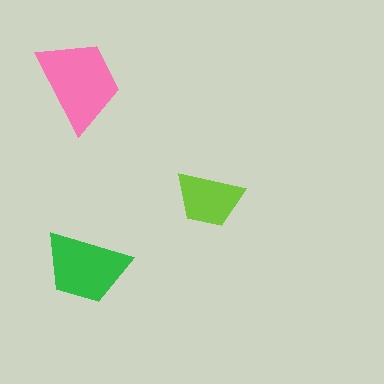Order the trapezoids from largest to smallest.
the pink one, the green one, the lime one.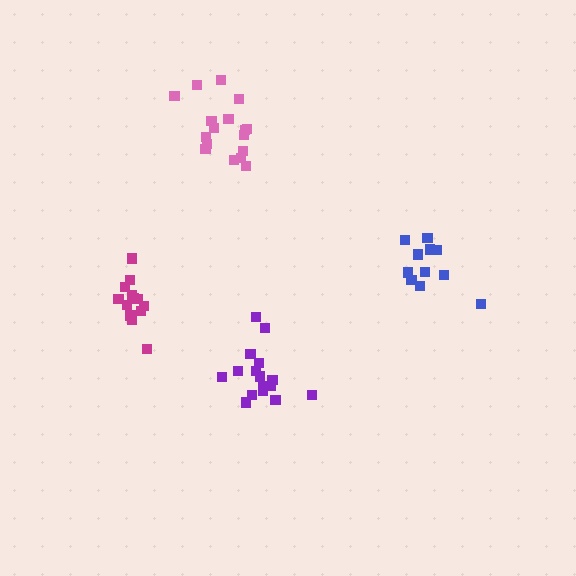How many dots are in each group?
Group 1: 16 dots, Group 2: 17 dots, Group 3: 11 dots, Group 4: 13 dots (57 total).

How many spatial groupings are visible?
There are 4 spatial groupings.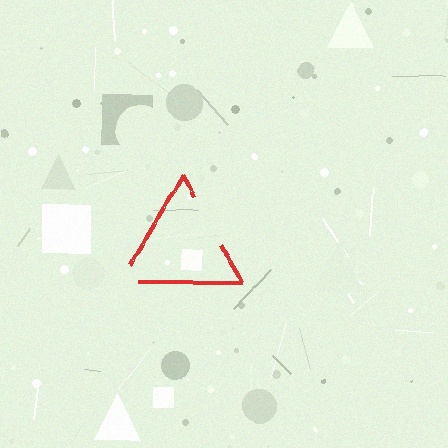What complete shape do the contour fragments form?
The contour fragments form a triangle.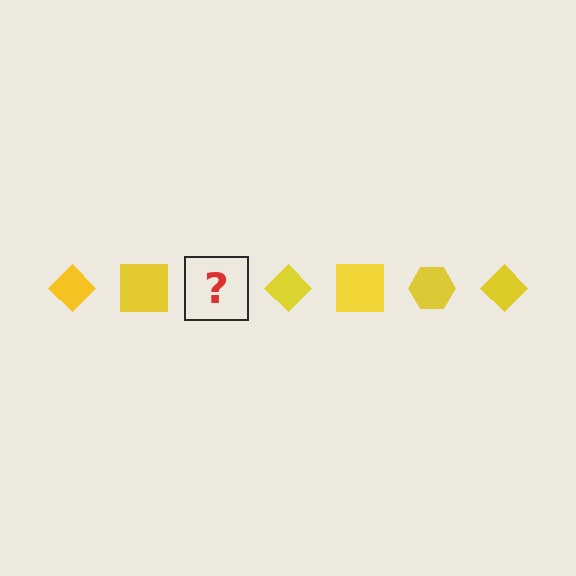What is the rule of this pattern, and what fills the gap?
The rule is that the pattern cycles through diamond, square, hexagon shapes in yellow. The gap should be filled with a yellow hexagon.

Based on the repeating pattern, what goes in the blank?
The blank should be a yellow hexagon.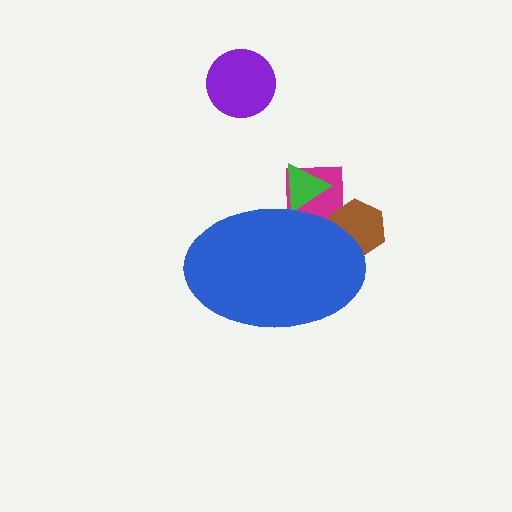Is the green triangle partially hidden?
Yes, the green triangle is partially hidden behind the blue ellipse.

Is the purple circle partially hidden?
No, the purple circle is fully visible.